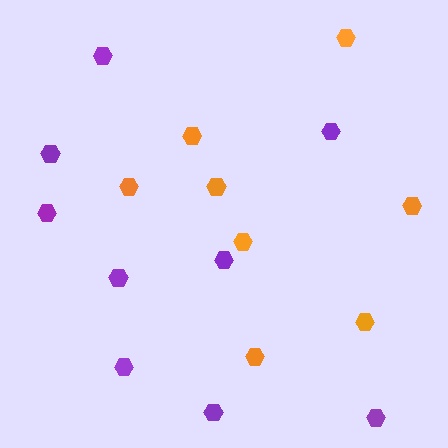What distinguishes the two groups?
There are 2 groups: one group of purple hexagons (9) and one group of orange hexagons (8).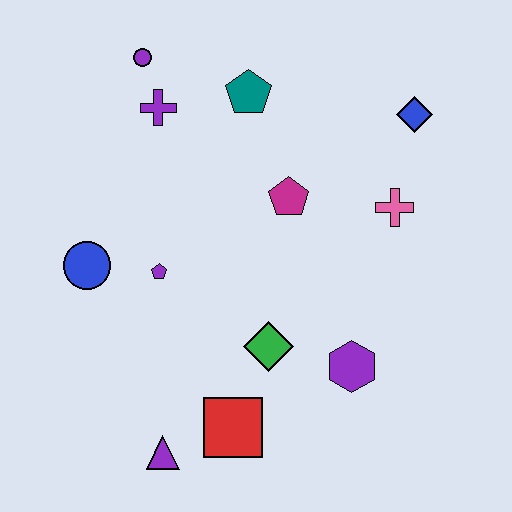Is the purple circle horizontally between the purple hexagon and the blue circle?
Yes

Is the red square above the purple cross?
No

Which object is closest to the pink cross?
The blue diamond is closest to the pink cross.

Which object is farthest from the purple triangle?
The blue diamond is farthest from the purple triangle.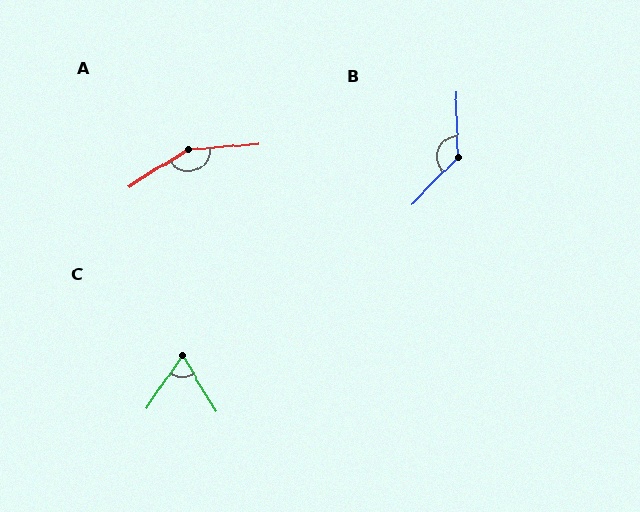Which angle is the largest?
A, at approximately 152 degrees.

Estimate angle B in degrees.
Approximately 134 degrees.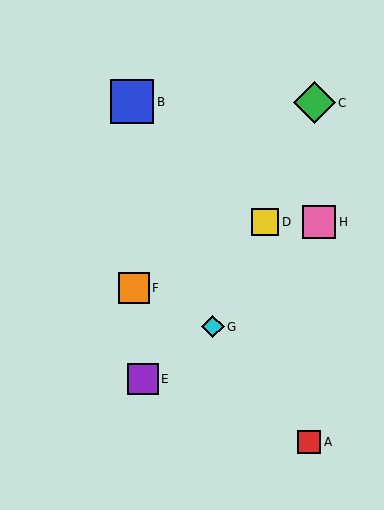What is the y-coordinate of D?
Object D is at y≈222.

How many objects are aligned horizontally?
2 objects (D, H) are aligned horizontally.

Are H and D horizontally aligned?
Yes, both are at y≈222.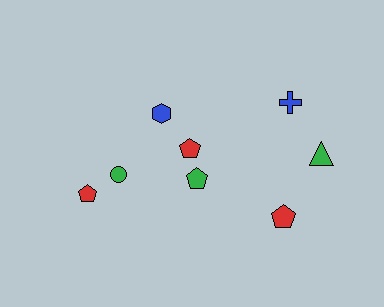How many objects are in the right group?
There are 5 objects.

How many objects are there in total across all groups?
There are 8 objects.